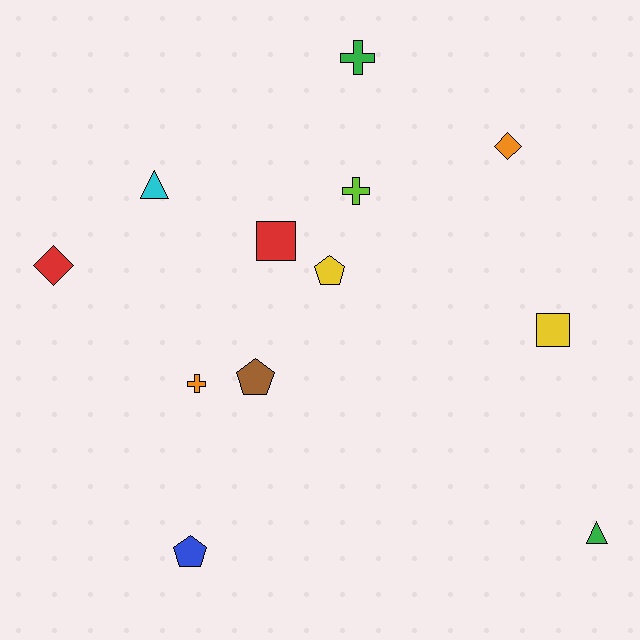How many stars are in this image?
There are no stars.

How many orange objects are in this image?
There are 2 orange objects.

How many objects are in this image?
There are 12 objects.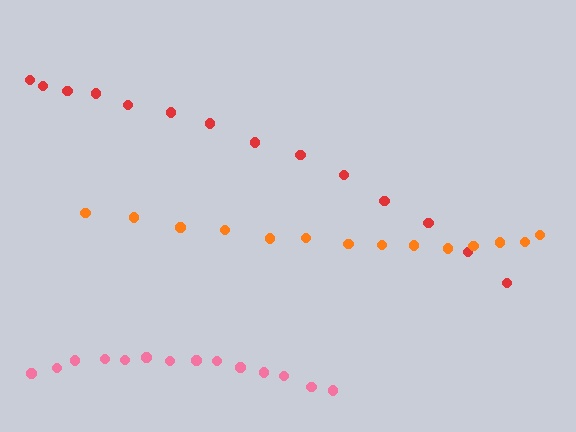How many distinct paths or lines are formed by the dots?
There are 3 distinct paths.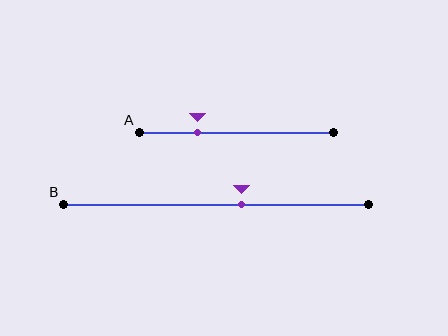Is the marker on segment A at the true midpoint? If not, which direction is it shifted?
No, the marker on segment A is shifted to the left by about 20% of the segment length.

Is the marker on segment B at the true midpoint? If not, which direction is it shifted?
No, the marker on segment B is shifted to the right by about 8% of the segment length.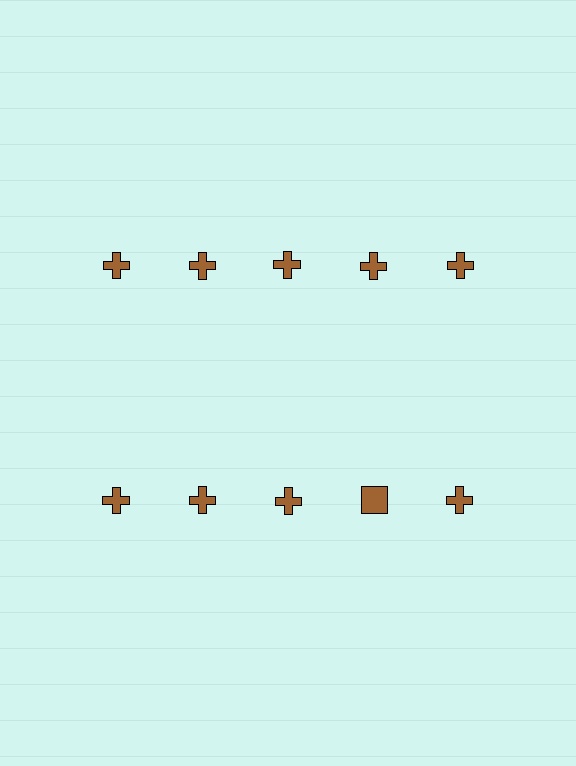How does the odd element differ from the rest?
It has a different shape: square instead of cross.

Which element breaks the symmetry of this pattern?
The brown square in the second row, second from right column breaks the symmetry. All other shapes are brown crosses.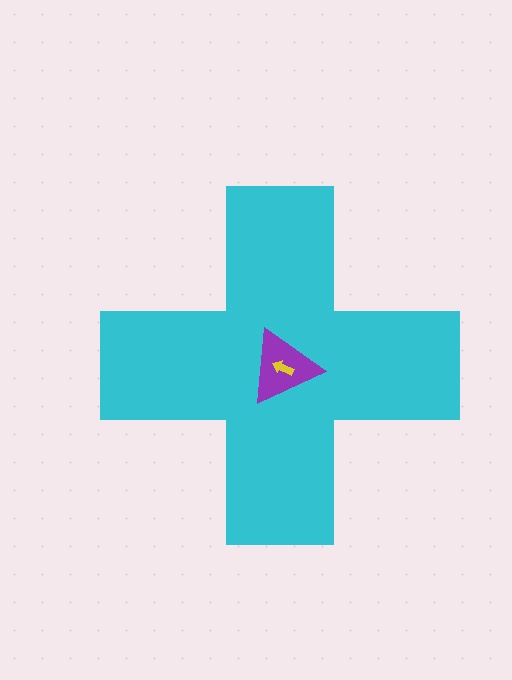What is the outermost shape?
The cyan cross.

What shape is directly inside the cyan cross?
The purple triangle.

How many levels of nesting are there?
3.